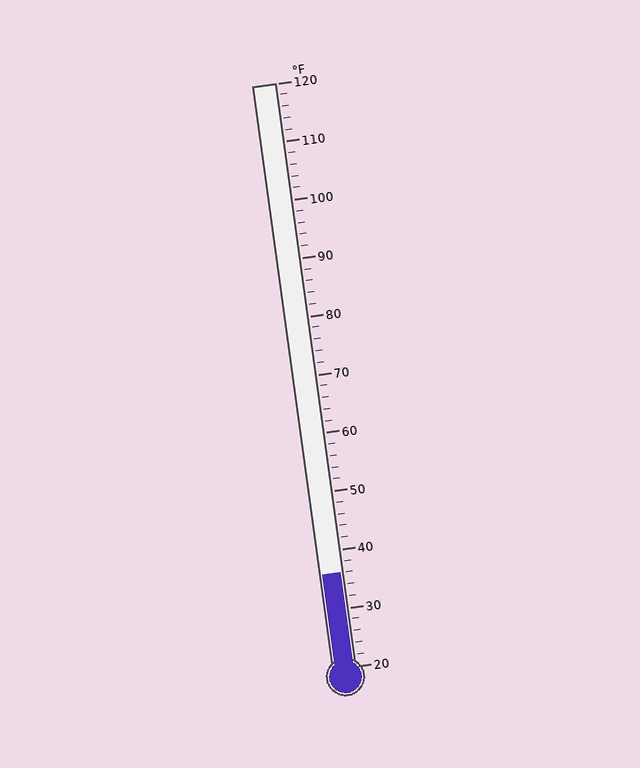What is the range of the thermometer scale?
The thermometer scale ranges from 20°F to 120°F.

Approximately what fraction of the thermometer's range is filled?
The thermometer is filled to approximately 15% of its range.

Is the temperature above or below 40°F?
The temperature is below 40°F.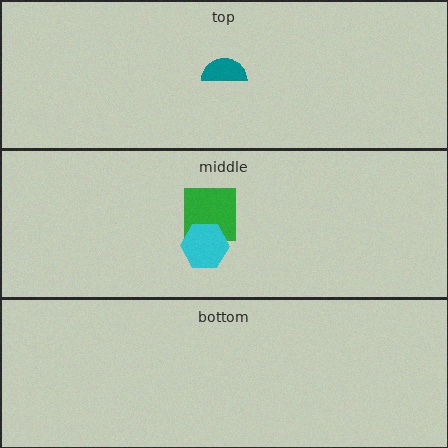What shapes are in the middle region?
The green square, the cyan hexagon.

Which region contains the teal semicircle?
The top region.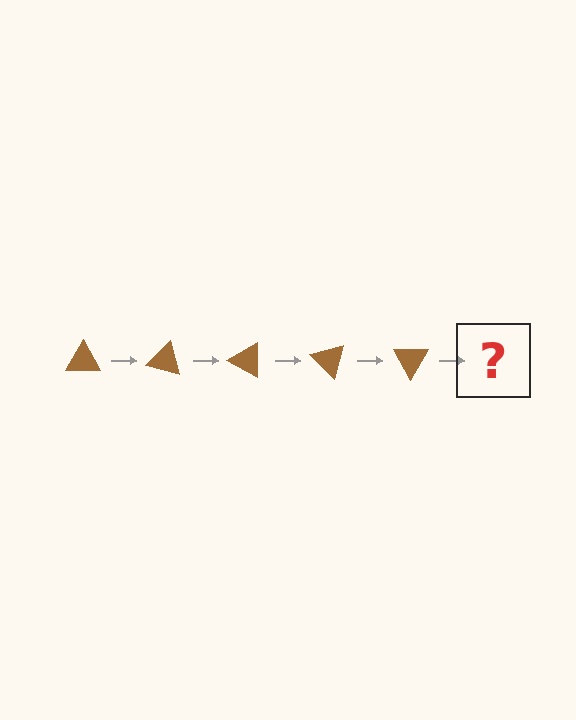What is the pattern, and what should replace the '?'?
The pattern is that the triangle rotates 15 degrees each step. The '?' should be a brown triangle rotated 75 degrees.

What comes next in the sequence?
The next element should be a brown triangle rotated 75 degrees.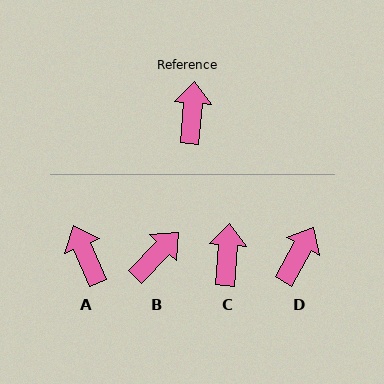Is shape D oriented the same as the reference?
No, it is off by about 25 degrees.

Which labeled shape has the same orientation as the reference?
C.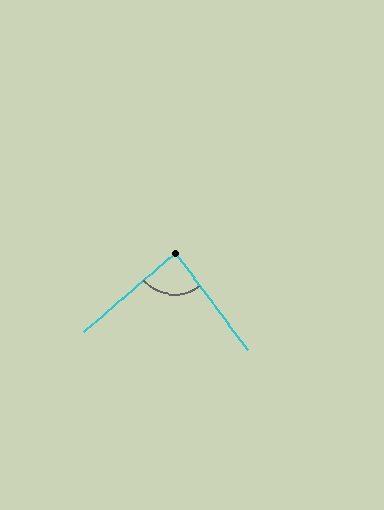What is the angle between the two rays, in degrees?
Approximately 86 degrees.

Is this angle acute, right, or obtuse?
It is approximately a right angle.